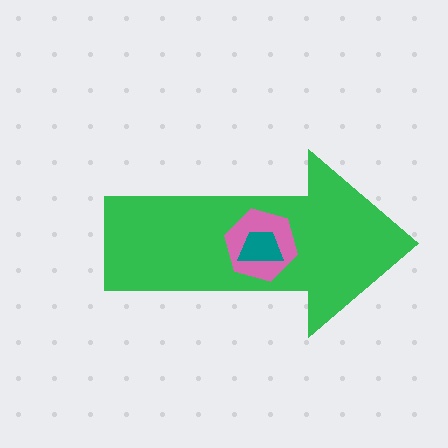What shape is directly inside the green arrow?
The pink hexagon.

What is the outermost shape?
The green arrow.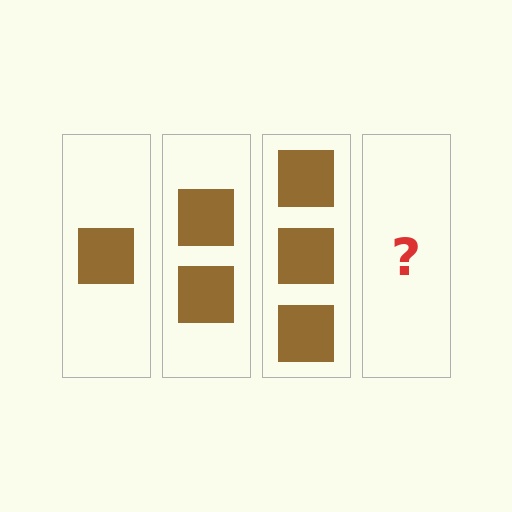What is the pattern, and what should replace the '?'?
The pattern is that each step adds one more square. The '?' should be 4 squares.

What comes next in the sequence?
The next element should be 4 squares.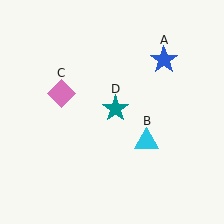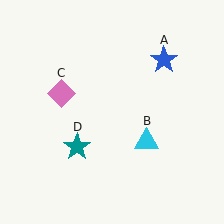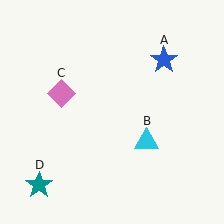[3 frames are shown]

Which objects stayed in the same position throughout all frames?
Blue star (object A) and cyan triangle (object B) and pink diamond (object C) remained stationary.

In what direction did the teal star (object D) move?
The teal star (object D) moved down and to the left.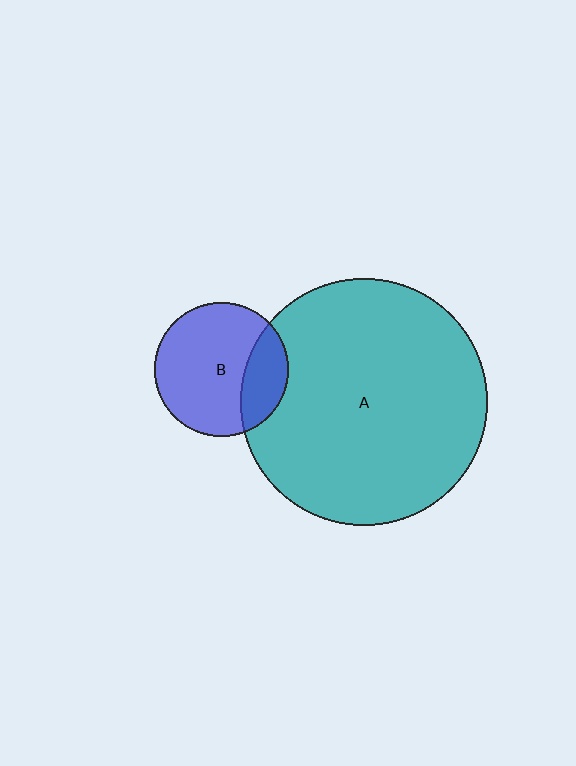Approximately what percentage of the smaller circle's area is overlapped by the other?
Approximately 25%.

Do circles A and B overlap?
Yes.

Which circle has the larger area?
Circle A (teal).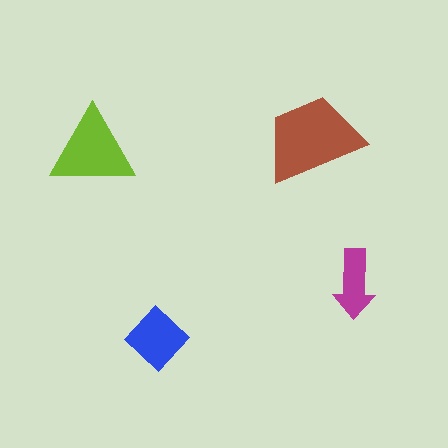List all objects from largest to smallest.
The brown trapezoid, the lime triangle, the blue diamond, the magenta arrow.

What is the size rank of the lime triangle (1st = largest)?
2nd.